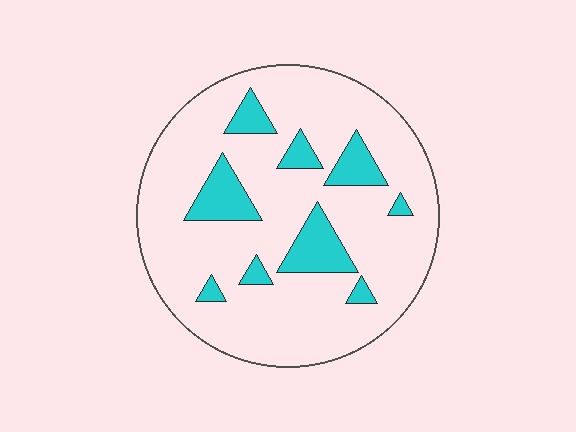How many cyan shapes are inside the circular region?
9.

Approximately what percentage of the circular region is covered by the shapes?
Approximately 15%.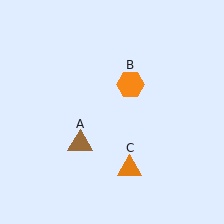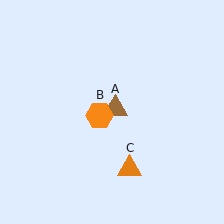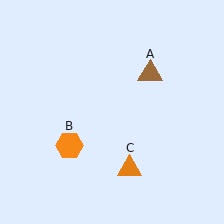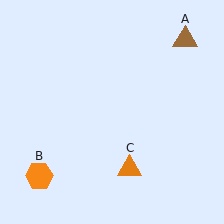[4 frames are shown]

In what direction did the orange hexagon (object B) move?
The orange hexagon (object B) moved down and to the left.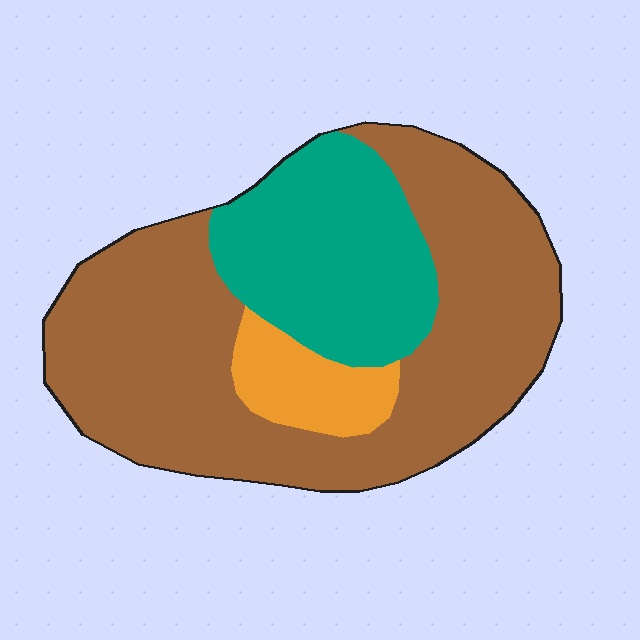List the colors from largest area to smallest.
From largest to smallest: brown, teal, orange.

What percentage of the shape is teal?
Teal takes up between a quarter and a half of the shape.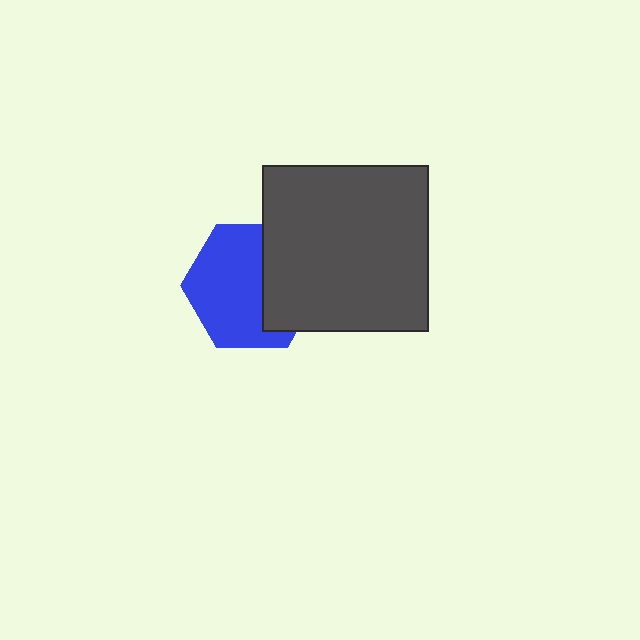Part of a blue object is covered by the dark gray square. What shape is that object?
It is a hexagon.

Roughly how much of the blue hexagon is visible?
About half of it is visible (roughly 63%).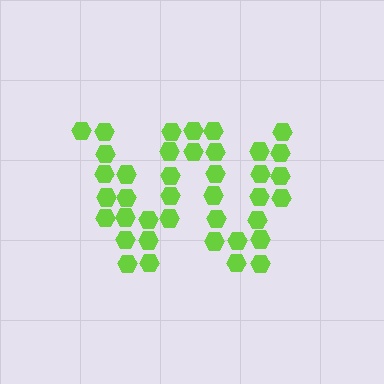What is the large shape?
The large shape is the letter W.